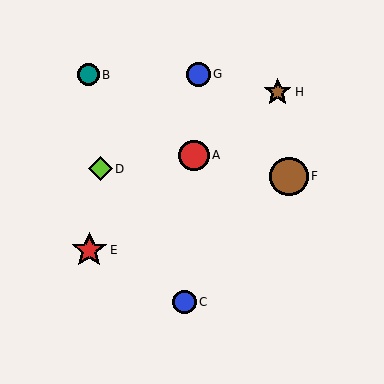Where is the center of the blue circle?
The center of the blue circle is at (185, 302).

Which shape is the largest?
The brown circle (labeled F) is the largest.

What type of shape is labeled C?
Shape C is a blue circle.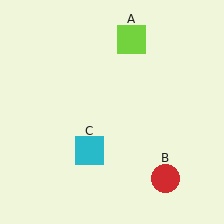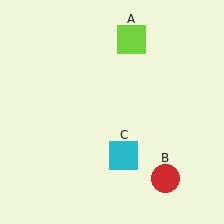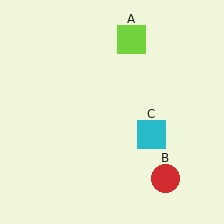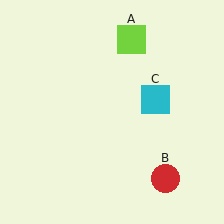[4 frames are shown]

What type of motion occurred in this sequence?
The cyan square (object C) rotated counterclockwise around the center of the scene.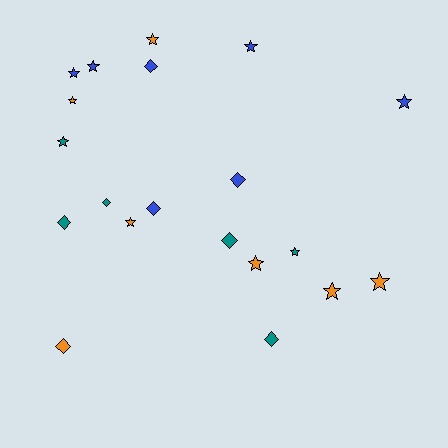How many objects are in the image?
There are 20 objects.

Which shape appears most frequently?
Star, with 12 objects.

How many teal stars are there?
There are 2 teal stars.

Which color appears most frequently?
Blue, with 7 objects.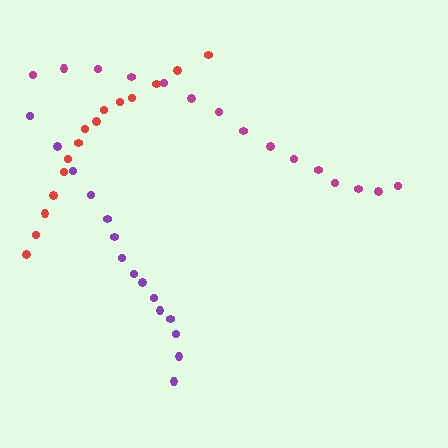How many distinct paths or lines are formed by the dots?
There are 3 distinct paths.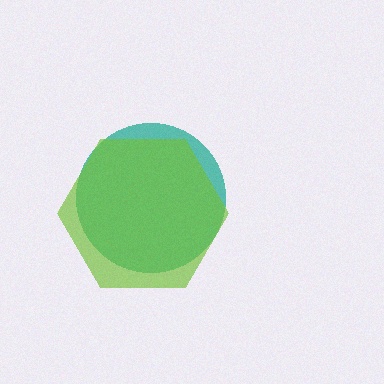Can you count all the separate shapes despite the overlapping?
Yes, there are 2 separate shapes.